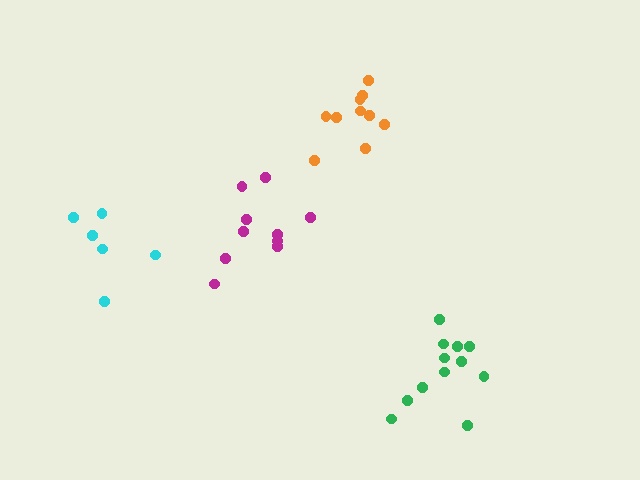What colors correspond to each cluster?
The clusters are colored: orange, magenta, green, cyan.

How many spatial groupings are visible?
There are 4 spatial groupings.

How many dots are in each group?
Group 1: 10 dots, Group 2: 10 dots, Group 3: 12 dots, Group 4: 6 dots (38 total).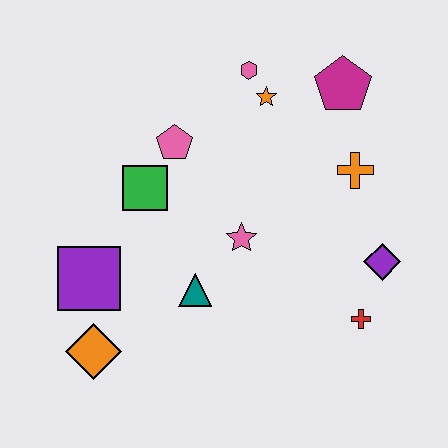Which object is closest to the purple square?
The orange diamond is closest to the purple square.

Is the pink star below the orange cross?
Yes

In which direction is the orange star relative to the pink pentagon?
The orange star is to the right of the pink pentagon.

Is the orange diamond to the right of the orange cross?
No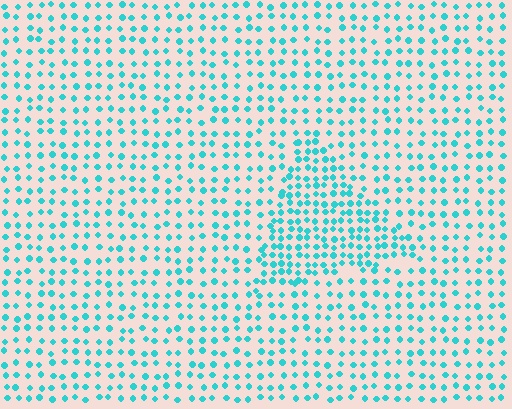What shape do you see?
I see a triangle.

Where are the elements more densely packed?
The elements are more densely packed inside the triangle boundary.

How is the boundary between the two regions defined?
The boundary is defined by a change in element density (approximately 1.8x ratio). All elements are the same color, size, and shape.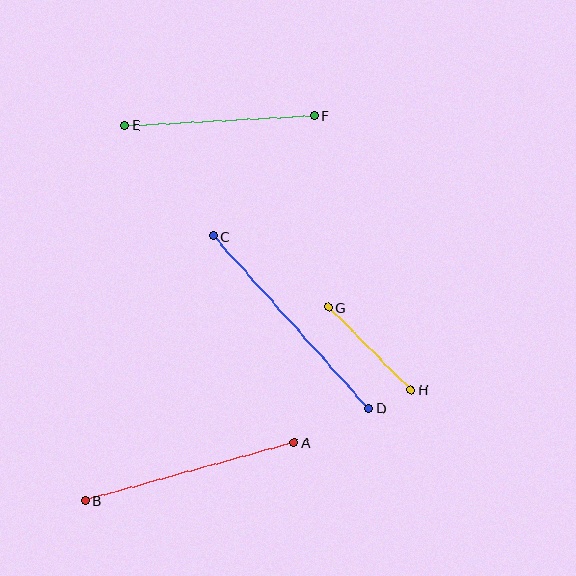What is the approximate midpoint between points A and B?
The midpoint is at approximately (190, 472) pixels.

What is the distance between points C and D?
The distance is approximately 232 pixels.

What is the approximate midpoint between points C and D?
The midpoint is at approximately (291, 322) pixels.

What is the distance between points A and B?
The distance is approximately 216 pixels.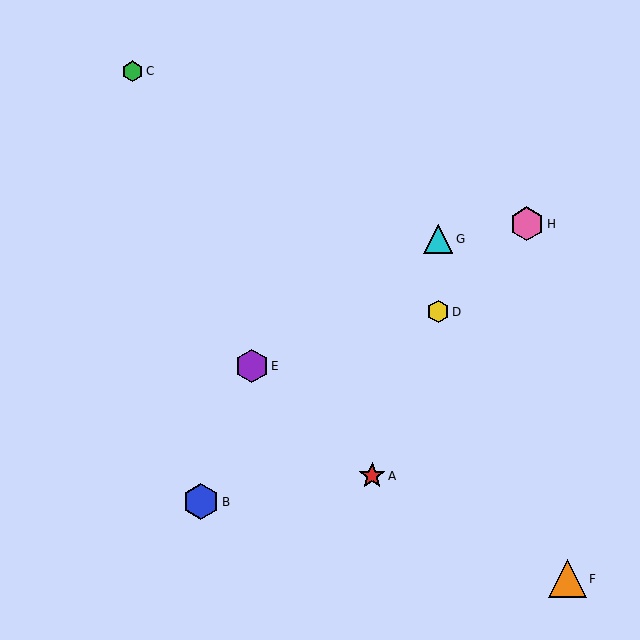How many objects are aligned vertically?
2 objects (D, G) are aligned vertically.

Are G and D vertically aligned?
Yes, both are at x≈438.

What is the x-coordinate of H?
Object H is at x≈527.